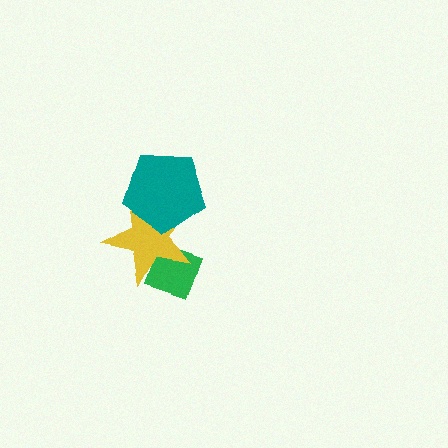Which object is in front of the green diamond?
The yellow star is in front of the green diamond.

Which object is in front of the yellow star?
The teal pentagon is in front of the yellow star.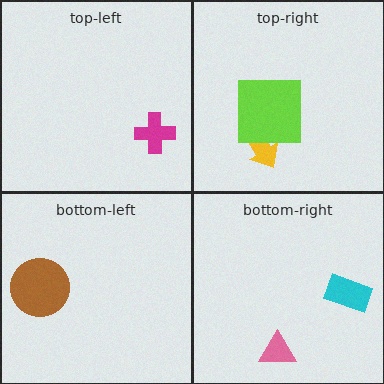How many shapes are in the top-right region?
2.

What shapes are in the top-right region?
The yellow arrow, the lime square.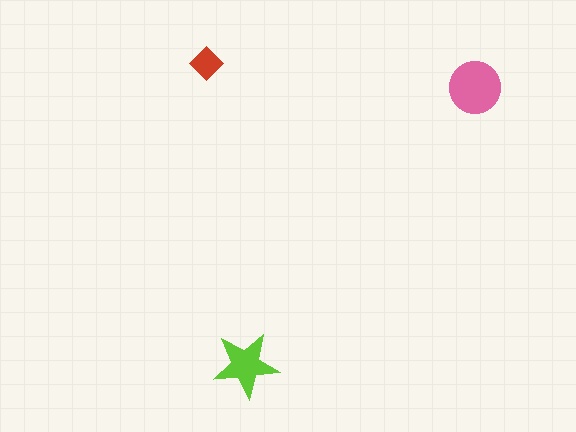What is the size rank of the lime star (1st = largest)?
2nd.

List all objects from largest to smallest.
The pink circle, the lime star, the red diamond.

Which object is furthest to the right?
The pink circle is rightmost.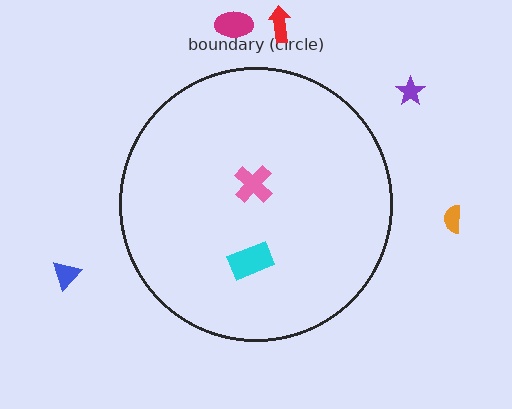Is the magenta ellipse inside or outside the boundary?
Outside.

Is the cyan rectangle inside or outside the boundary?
Inside.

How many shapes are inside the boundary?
2 inside, 5 outside.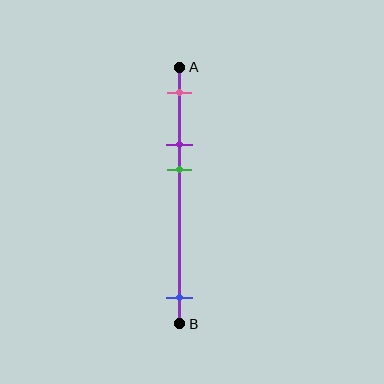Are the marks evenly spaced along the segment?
No, the marks are not evenly spaced.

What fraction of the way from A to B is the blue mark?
The blue mark is approximately 90% (0.9) of the way from A to B.